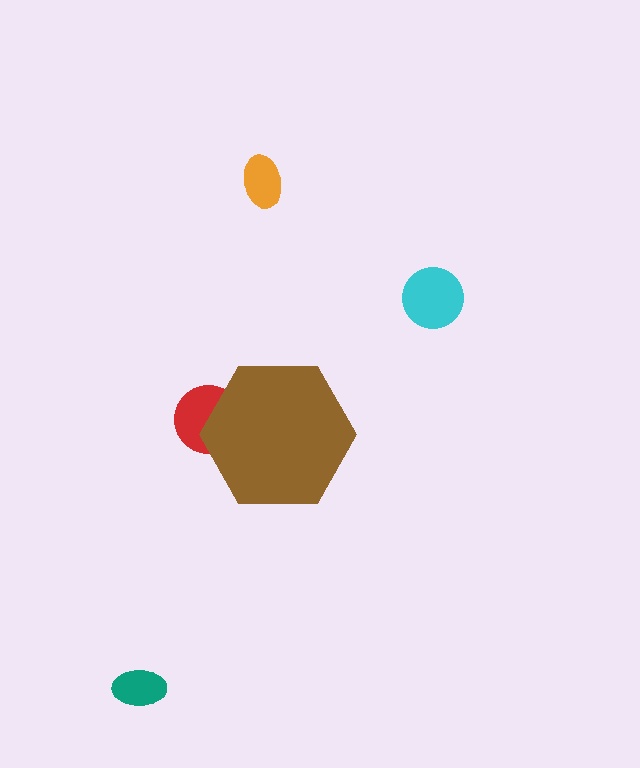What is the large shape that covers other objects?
A brown hexagon.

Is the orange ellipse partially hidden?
No, the orange ellipse is fully visible.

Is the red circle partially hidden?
Yes, the red circle is partially hidden behind the brown hexagon.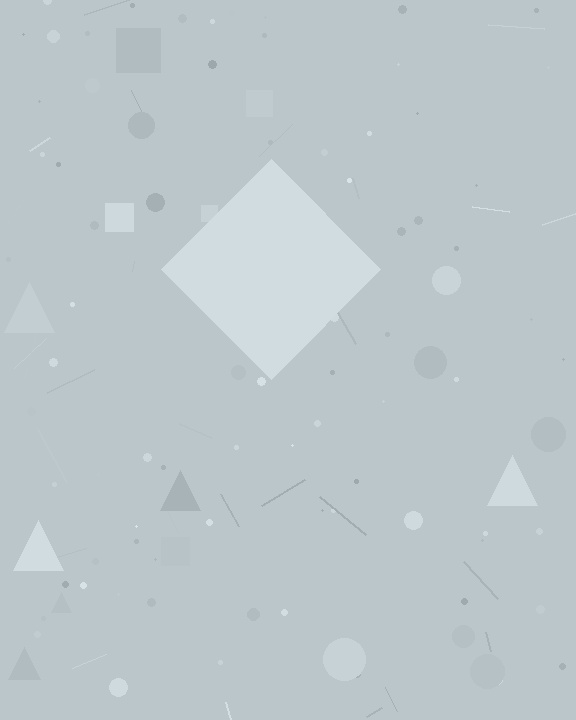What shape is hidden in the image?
A diamond is hidden in the image.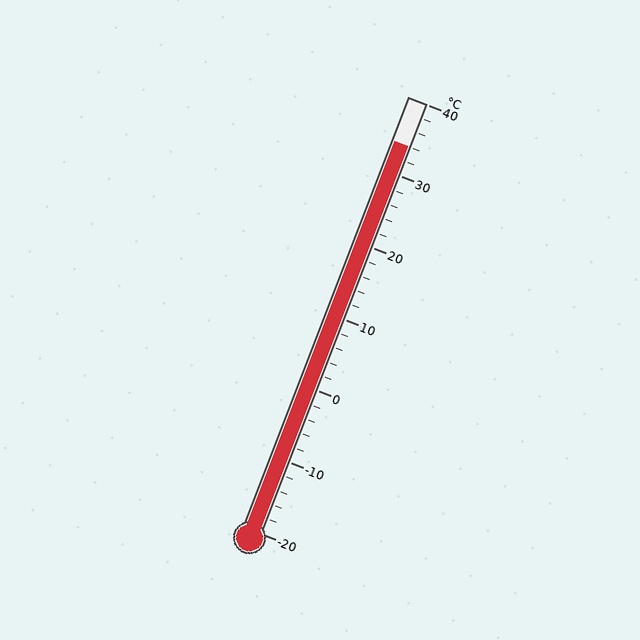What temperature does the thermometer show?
The thermometer shows approximately 34°C.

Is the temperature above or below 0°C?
The temperature is above 0°C.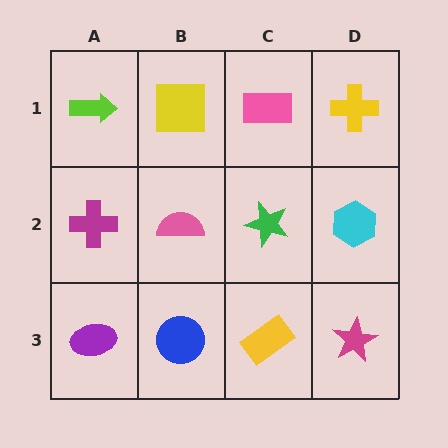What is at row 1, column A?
A lime arrow.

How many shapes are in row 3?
4 shapes.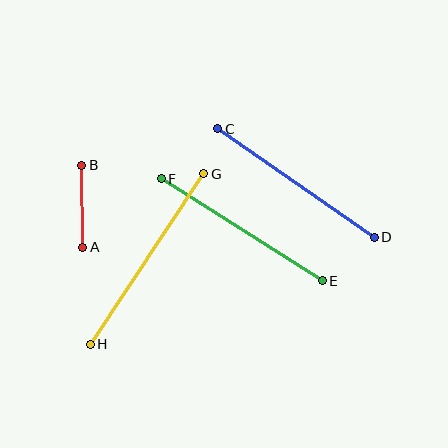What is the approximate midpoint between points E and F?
The midpoint is at approximately (242, 230) pixels.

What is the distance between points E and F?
The distance is approximately 191 pixels.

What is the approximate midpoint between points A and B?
The midpoint is at approximately (82, 206) pixels.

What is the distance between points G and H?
The distance is approximately 205 pixels.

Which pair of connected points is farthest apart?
Points G and H are farthest apart.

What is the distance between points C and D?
The distance is approximately 190 pixels.